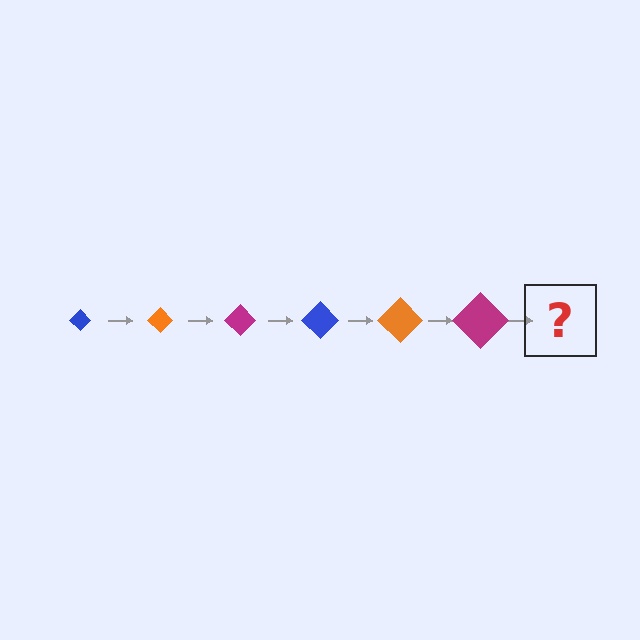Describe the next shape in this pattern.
It should be a blue diamond, larger than the previous one.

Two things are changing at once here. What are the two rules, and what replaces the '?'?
The two rules are that the diamond grows larger each step and the color cycles through blue, orange, and magenta. The '?' should be a blue diamond, larger than the previous one.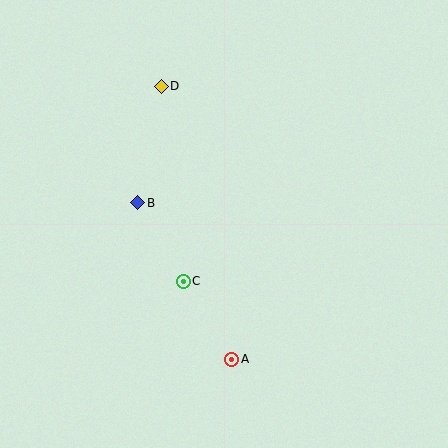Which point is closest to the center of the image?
Point C at (183, 281) is closest to the center.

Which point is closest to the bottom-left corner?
Point C is closest to the bottom-left corner.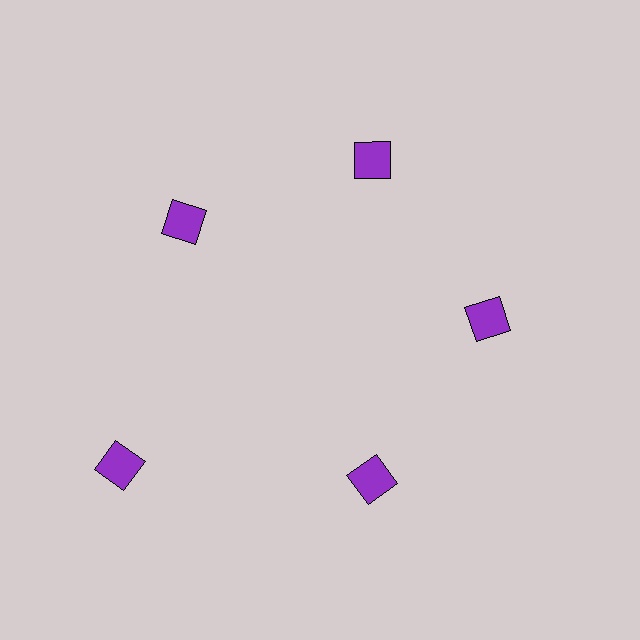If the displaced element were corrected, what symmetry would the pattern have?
It would have 5-fold rotational symmetry — the pattern would map onto itself every 72 degrees.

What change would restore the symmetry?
The symmetry would be restored by moving it inward, back onto the ring so that all 5 squares sit at equal angles and equal distance from the center.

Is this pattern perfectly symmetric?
No. The 5 purple squares are arranged in a ring, but one element near the 8 o'clock position is pushed outward from the center, breaking the 5-fold rotational symmetry.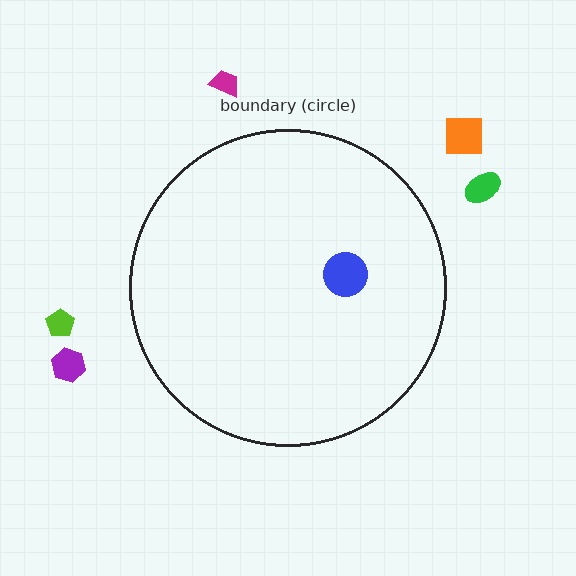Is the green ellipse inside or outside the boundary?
Outside.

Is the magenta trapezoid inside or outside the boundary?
Outside.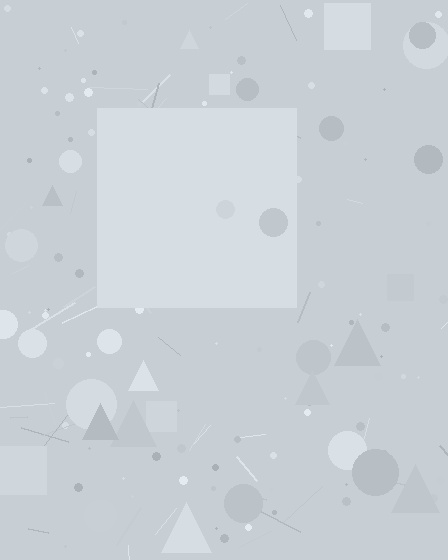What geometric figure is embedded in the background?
A square is embedded in the background.